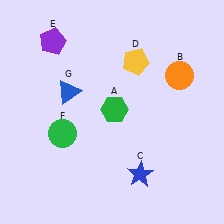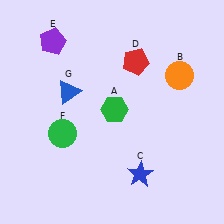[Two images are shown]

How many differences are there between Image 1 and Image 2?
There is 1 difference between the two images.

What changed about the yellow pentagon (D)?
In Image 1, D is yellow. In Image 2, it changed to red.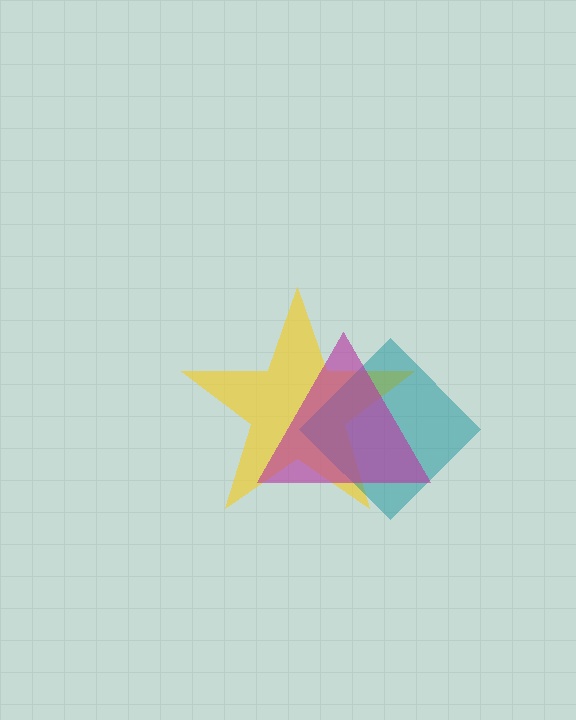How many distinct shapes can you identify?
There are 3 distinct shapes: a yellow star, a teal diamond, a magenta triangle.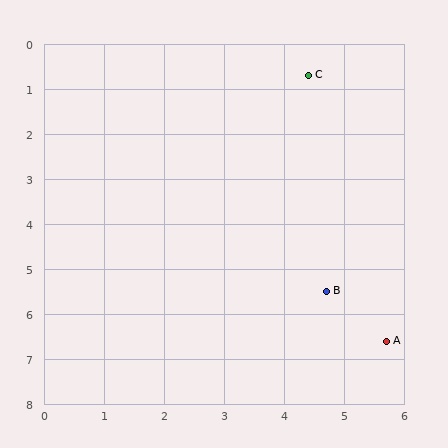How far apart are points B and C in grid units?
Points B and C are about 4.8 grid units apart.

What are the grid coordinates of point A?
Point A is at approximately (5.7, 6.6).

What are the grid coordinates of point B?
Point B is at approximately (4.7, 5.5).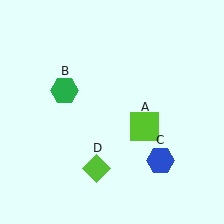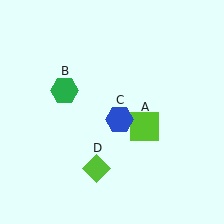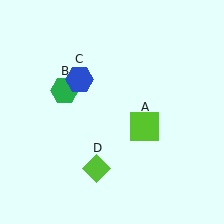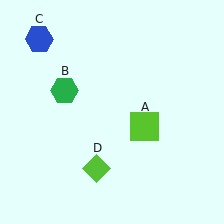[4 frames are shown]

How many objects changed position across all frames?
1 object changed position: blue hexagon (object C).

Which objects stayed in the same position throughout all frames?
Lime square (object A) and green hexagon (object B) and lime diamond (object D) remained stationary.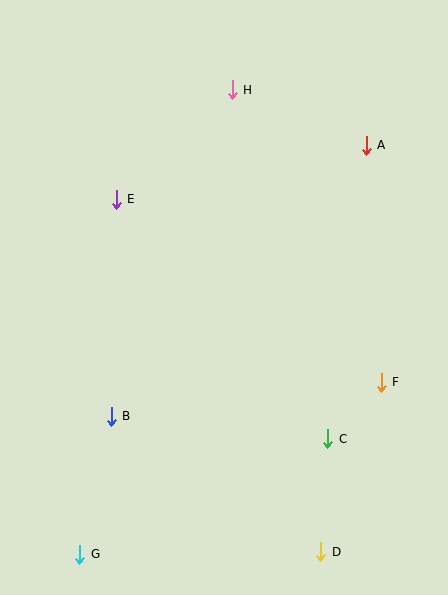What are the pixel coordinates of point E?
Point E is at (116, 199).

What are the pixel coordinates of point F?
Point F is at (381, 382).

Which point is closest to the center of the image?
Point E at (116, 199) is closest to the center.